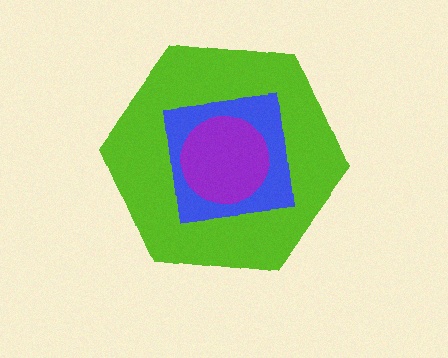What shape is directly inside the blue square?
The purple circle.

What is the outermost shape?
The lime hexagon.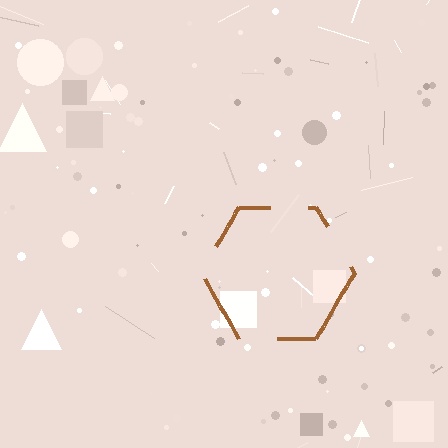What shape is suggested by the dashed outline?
The dashed outline suggests a hexagon.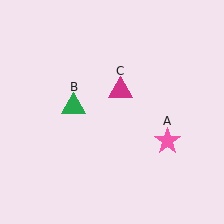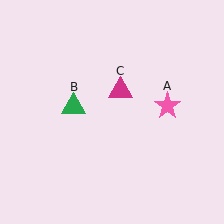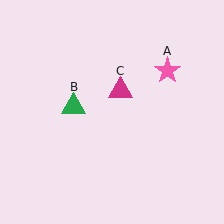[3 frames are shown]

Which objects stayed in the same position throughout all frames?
Green triangle (object B) and magenta triangle (object C) remained stationary.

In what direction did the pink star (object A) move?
The pink star (object A) moved up.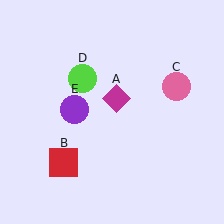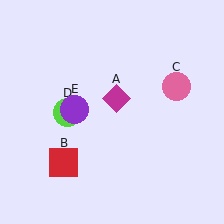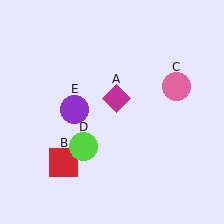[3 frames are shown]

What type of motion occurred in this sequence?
The lime circle (object D) rotated counterclockwise around the center of the scene.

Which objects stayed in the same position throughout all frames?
Magenta diamond (object A) and red square (object B) and pink circle (object C) and purple circle (object E) remained stationary.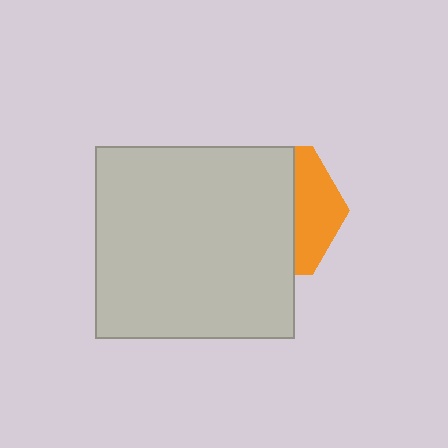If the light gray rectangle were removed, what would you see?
You would see the complete orange hexagon.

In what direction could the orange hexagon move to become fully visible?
The orange hexagon could move right. That would shift it out from behind the light gray rectangle entirely.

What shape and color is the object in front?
The object in front is a light gray rectangle.